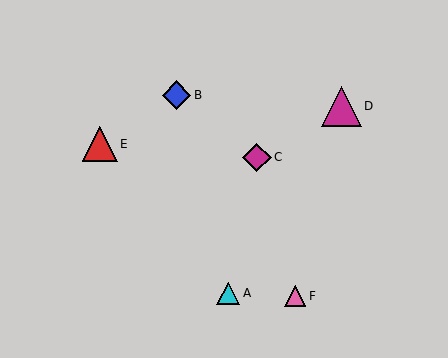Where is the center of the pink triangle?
The center of the pink triangle is at (295, 296).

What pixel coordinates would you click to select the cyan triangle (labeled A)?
Click at (228, 293) to select the cyan triangle A.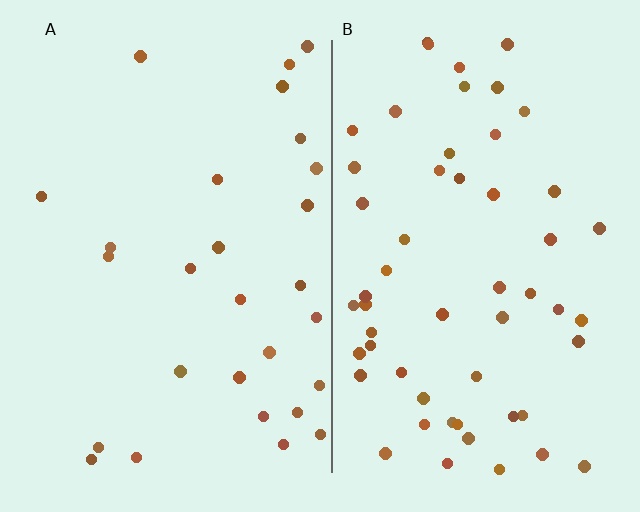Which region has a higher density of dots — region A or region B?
B (the right).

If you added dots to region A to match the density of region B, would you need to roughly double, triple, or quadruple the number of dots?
Approximately double.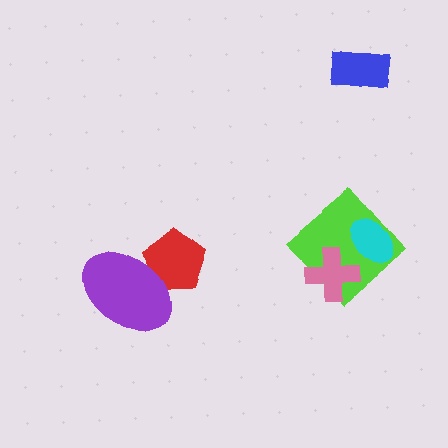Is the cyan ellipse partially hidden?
No, no other shape covers it.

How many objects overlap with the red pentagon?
1 object overlaps with the red pentagon.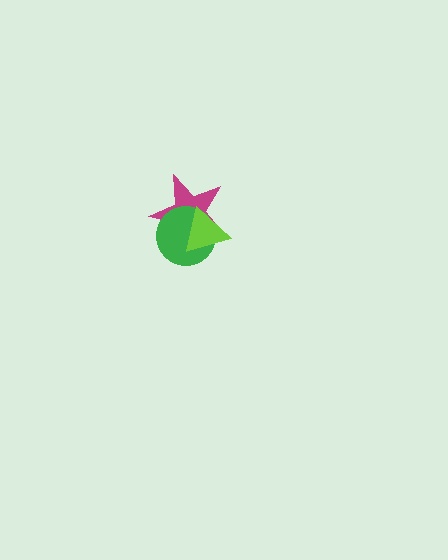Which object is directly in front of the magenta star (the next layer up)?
The green circle is directly in front of the magenta star.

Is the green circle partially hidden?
Yes, it is partially covered by another shape.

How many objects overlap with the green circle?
2 objects overlap with the green circle.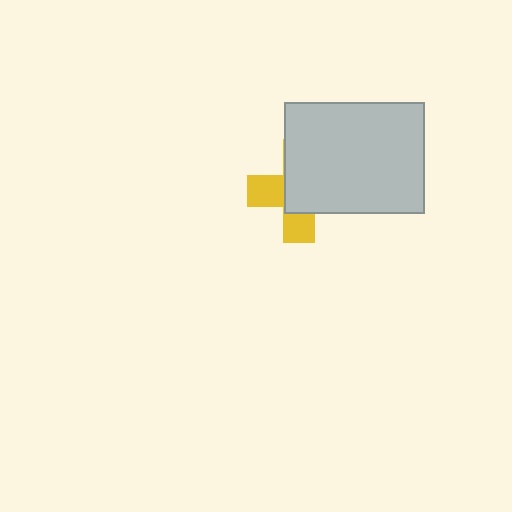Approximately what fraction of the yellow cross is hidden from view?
Roughly 62% of the yellow cross is hidden behind the light gray rectangle.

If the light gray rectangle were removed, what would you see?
You would see the complete yellow cross.